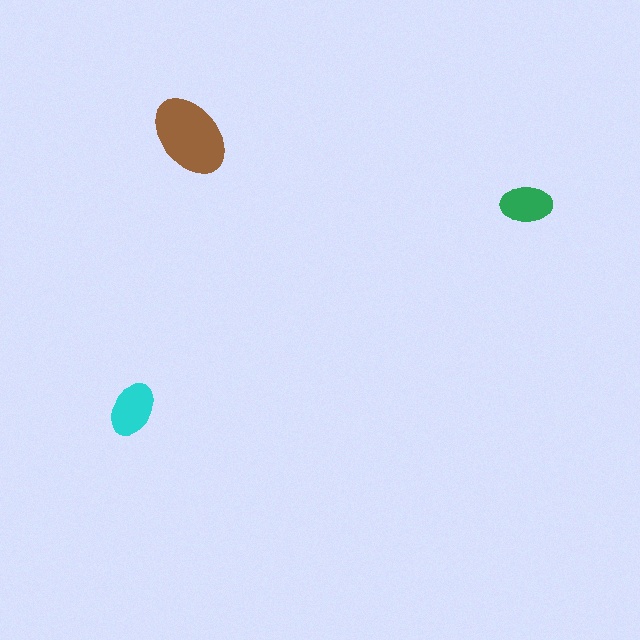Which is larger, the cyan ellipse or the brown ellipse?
The brown one.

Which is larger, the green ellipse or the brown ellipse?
The brown one.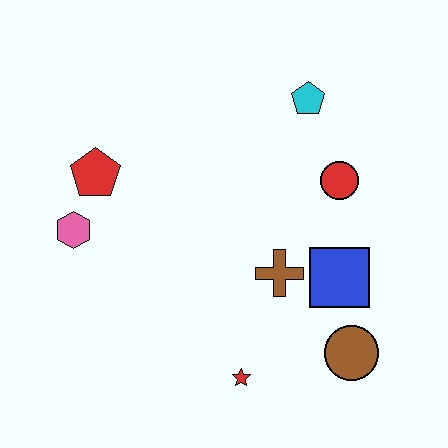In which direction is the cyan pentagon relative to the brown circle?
The cyan pentagon is above the brown circle.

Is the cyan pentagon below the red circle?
No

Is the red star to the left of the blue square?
Yes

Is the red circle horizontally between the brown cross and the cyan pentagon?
No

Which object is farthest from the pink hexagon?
The brown circle is farthest from the pink hexagon.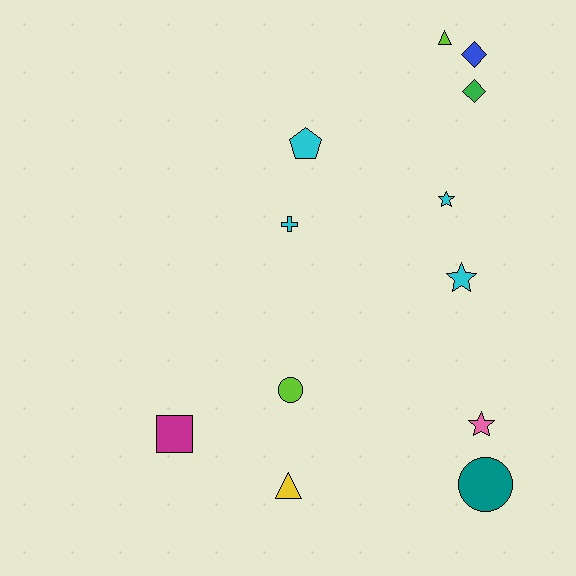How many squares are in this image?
There is 1 square.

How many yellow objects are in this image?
There is 1 yellow object.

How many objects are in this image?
There are 12 objects.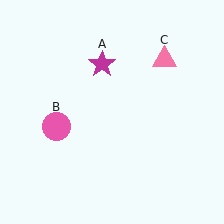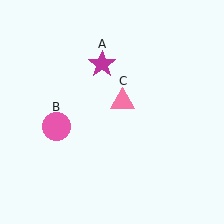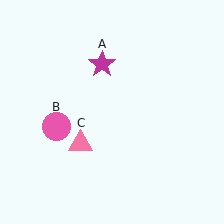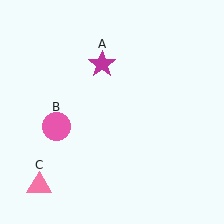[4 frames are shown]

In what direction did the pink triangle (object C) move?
The pink triangle (object C) moved down and to the left.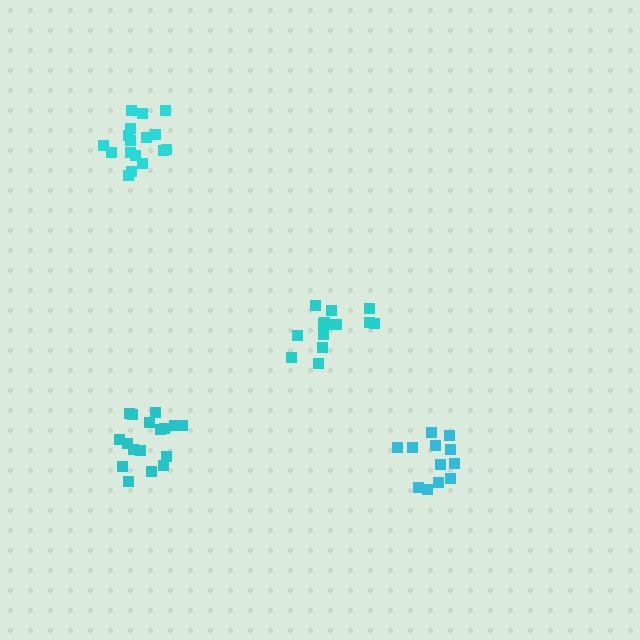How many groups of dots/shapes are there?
There are 4 groups.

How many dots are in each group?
Group 1: 14 dots, Group 2: 17 dots, Group 3: 12 dots, Group 4: 17 dots (60 total).